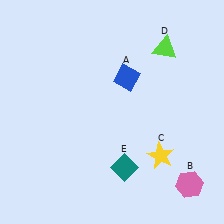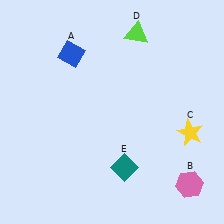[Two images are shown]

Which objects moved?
The objects that moved are: the blue diamond (A), the yellow star (C), the lime triangle (D).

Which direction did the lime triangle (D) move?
The lime triangle (D) moved left.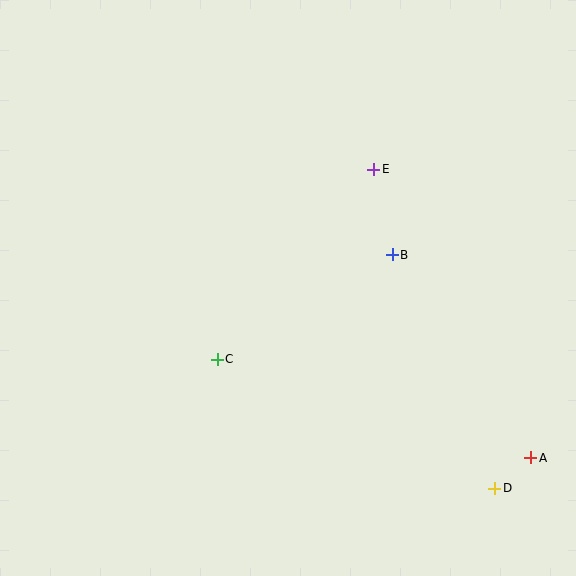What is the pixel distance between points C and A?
The distance between C and A is 329 pixels.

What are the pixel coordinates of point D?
Point D is at (495, 488).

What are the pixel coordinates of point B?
Point B is at (392, 255).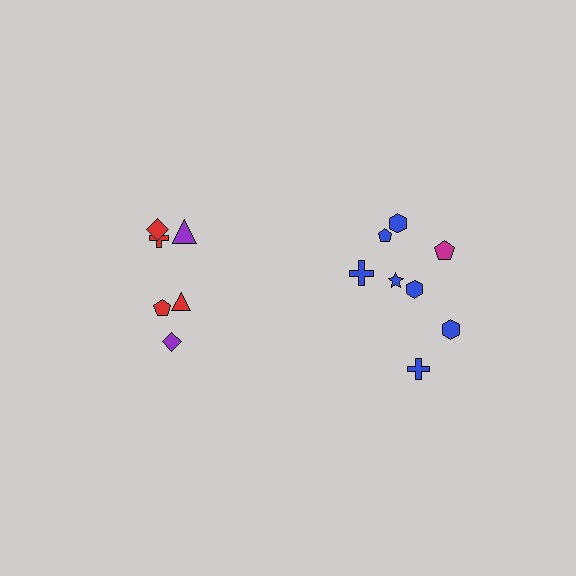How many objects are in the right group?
There are 8 objects.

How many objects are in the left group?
There are 6 objects.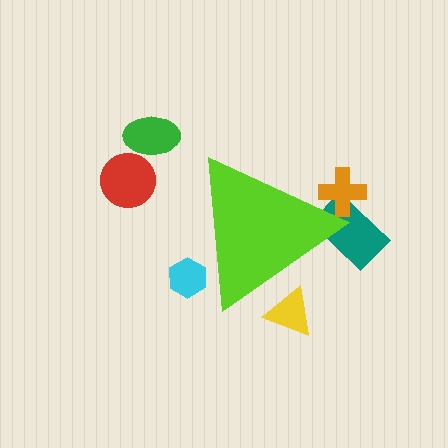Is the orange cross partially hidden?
Yes, the orange cross is partially hidden behind the lime triangle.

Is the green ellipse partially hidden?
No, the green ellipse is fully visible.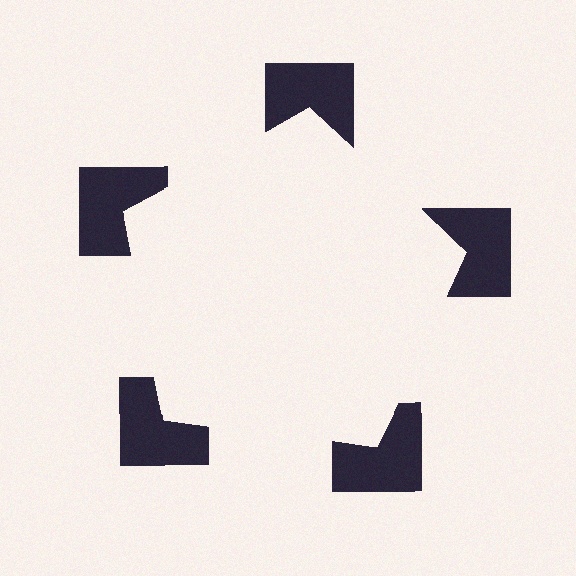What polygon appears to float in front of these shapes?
An illusory pentagon — its edges are inferred from the aligned wedge cuts in the notched squares, not physically drawn.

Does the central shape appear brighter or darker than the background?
It typically appears slightly brighter than the background, even though no actual brightness change is drawn.